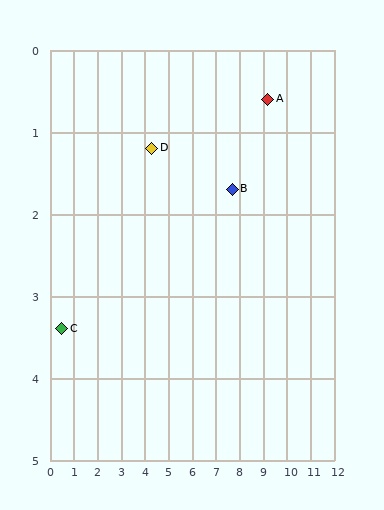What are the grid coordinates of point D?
Point D is at approximately (4.3, 1.2).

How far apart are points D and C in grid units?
Points D and C are about 4.4 grid units apart.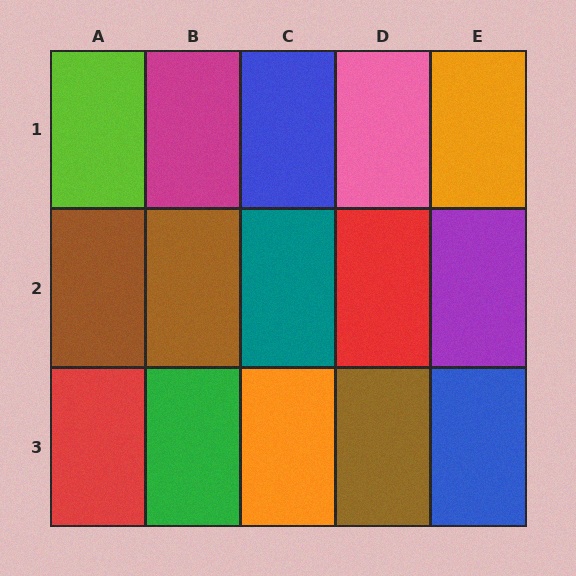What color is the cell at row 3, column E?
Blue.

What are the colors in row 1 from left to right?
Lime, magenta, blue, pink, orange.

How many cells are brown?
3 cells are brown.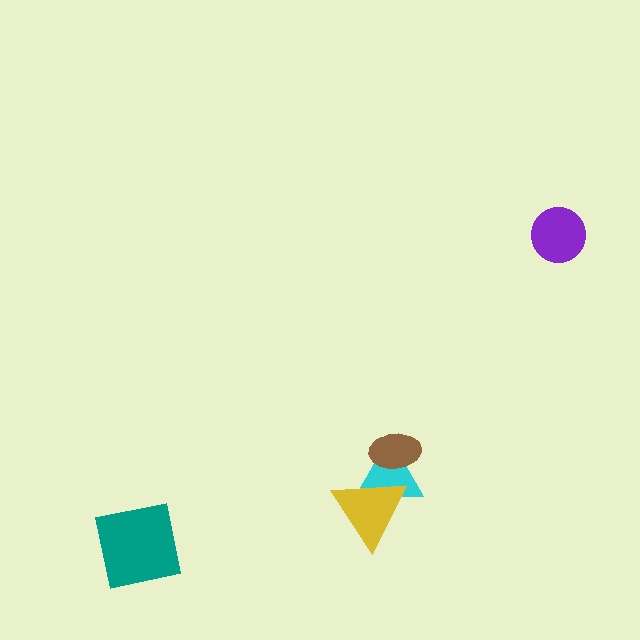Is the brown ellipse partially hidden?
No, no other shape covers it.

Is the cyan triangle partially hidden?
Yes, it is partially covered by another shape.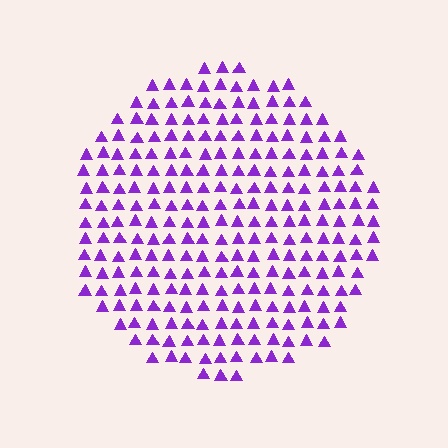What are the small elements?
The small elements are triangles.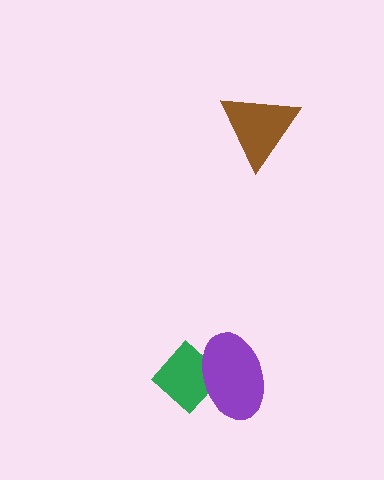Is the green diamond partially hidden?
Yes, it is partially covered by another shape.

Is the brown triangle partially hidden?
No, no other shape covers it.